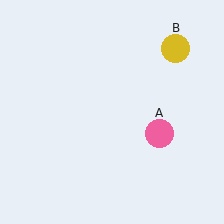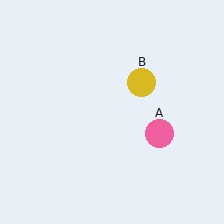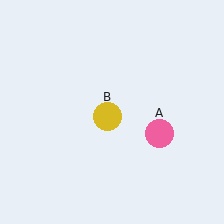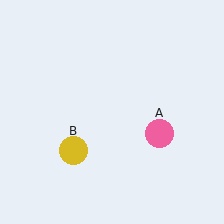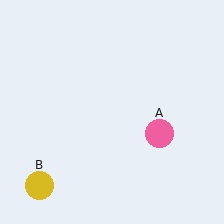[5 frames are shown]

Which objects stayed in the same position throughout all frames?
Pink circle (object A) remained stationary.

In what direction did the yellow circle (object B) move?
The yellow circle (object B) moved down and to the left.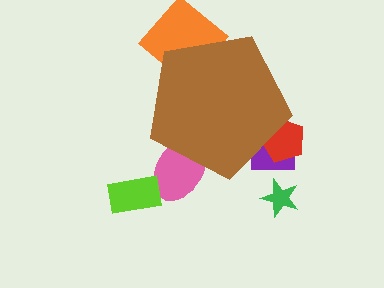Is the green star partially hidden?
No, the green star is fully visible.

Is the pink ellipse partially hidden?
Yes, the pink ellipse is partially hidden behind the brown pentagon.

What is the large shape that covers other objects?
A brown pentagon.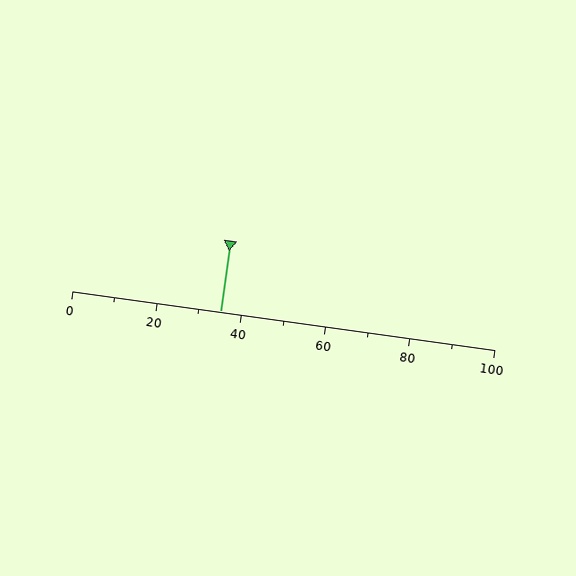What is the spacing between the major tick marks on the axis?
The major ticks are spaced 20 apart.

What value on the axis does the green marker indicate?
The marker indicates approximately 35.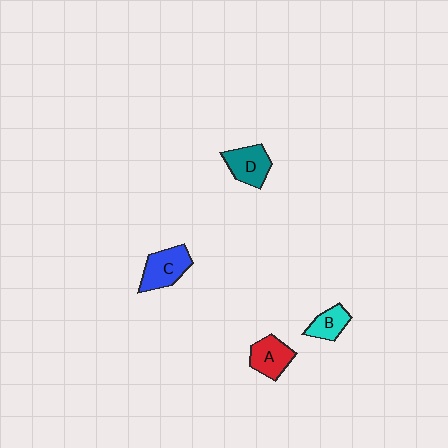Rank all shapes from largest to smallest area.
From largest to smallest: C (blue), D (teal), A (red), B (cyan).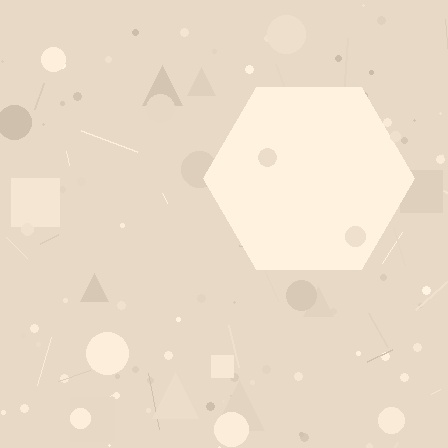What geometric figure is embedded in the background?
A hexagon is embedded in the background.